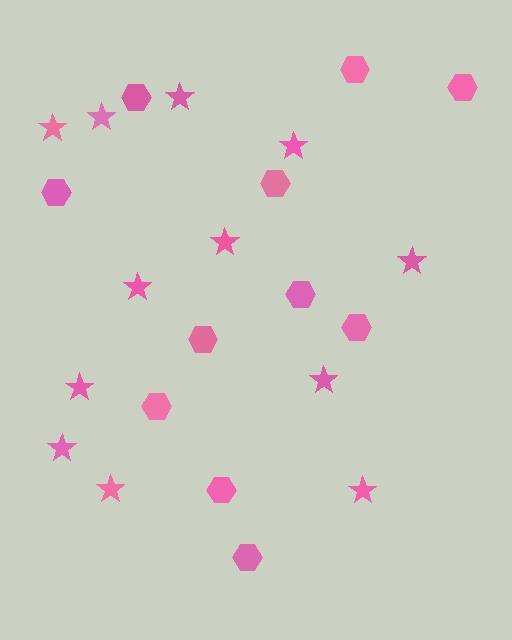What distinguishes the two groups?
There are 2 groups: one group of stars (12) and one group of hexagons (11).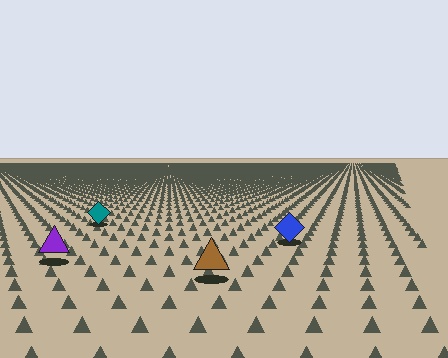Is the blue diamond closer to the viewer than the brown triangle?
No. The brown triangle is closer — you can tell from the texture gradient: the ground texture is coarser near it.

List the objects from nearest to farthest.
From nearest to farthest: the brown triangle, the purple triangle, the blue diamond, the teal diamond.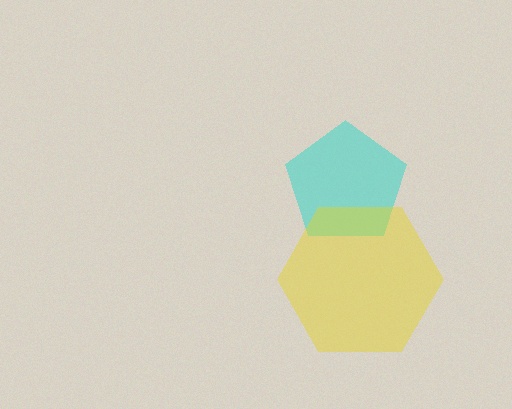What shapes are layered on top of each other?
The layered shapes are: a cyan pentagon, a yellow hexagon.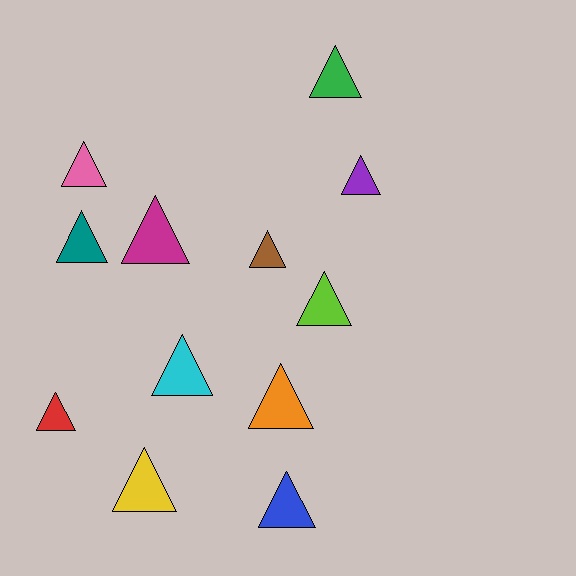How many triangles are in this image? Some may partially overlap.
There are 12 triangles.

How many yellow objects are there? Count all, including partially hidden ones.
There is 1 yellow object.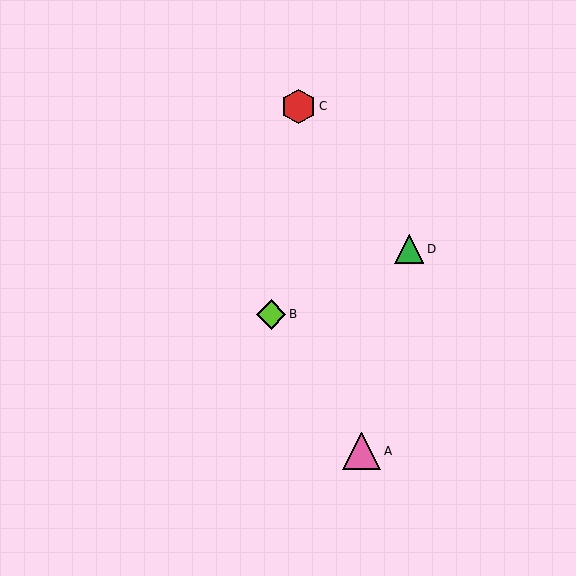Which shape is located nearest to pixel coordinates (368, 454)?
The pink triangle (labeled A) at (362, 451) is nearest to that location.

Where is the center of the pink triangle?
The center of the pink triangle is at (362, 451).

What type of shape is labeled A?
Shape A is a pink triangle.